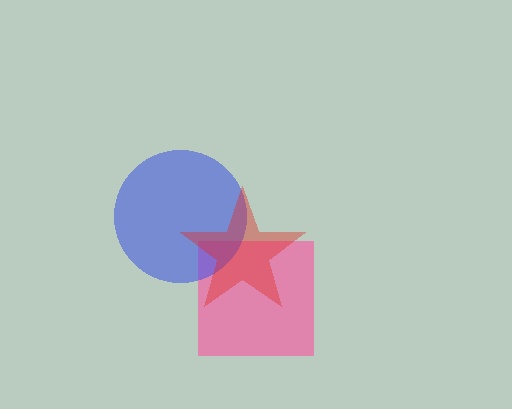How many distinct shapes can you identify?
There are 3 distinct shapes: a pink square, a blue circle, a red star.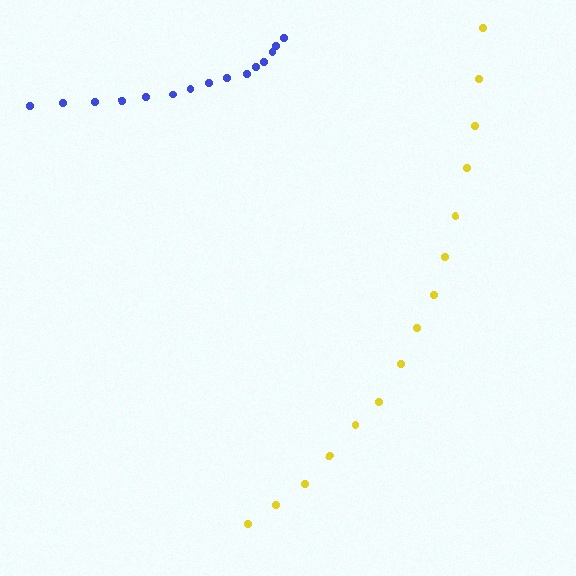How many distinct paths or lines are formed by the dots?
There are 2 distinct paths.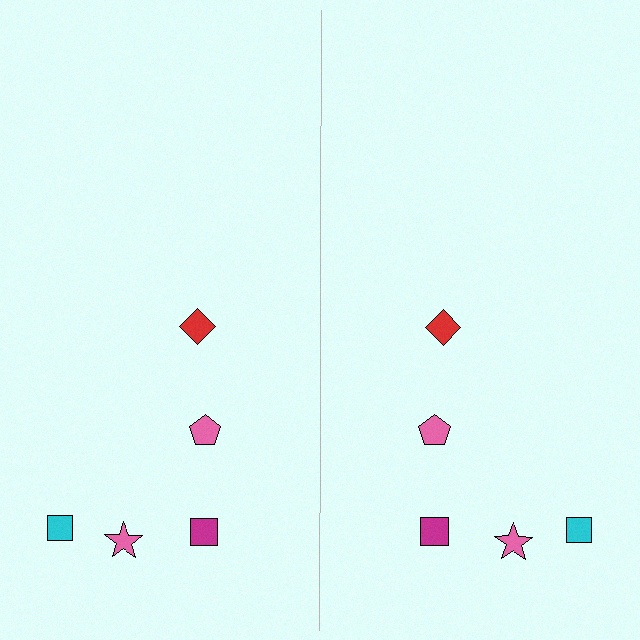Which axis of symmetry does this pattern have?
The pattern has a vertical axis of symmetry running through the center of the image.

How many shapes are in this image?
There are 10 shapes in this image.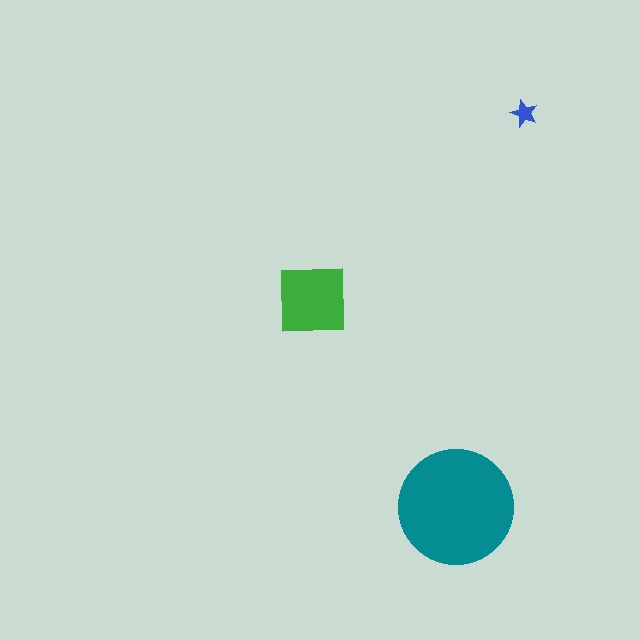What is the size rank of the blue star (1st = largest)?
3rd.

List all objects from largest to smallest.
The teal circle, the green square, the blue star.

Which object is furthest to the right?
The blue star is rightmost.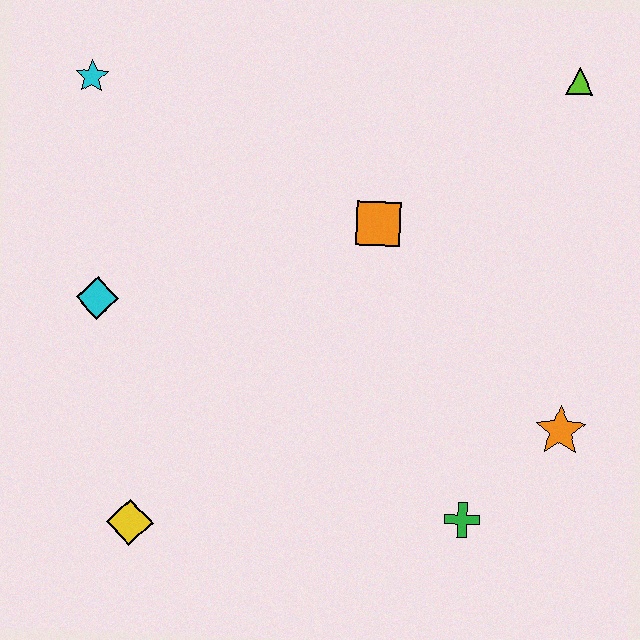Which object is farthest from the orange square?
The yellow diamond is farthest from the orange square.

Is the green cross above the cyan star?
No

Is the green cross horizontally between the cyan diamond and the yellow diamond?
No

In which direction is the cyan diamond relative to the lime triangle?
The cyan diamond is to the left of the lime triangle.